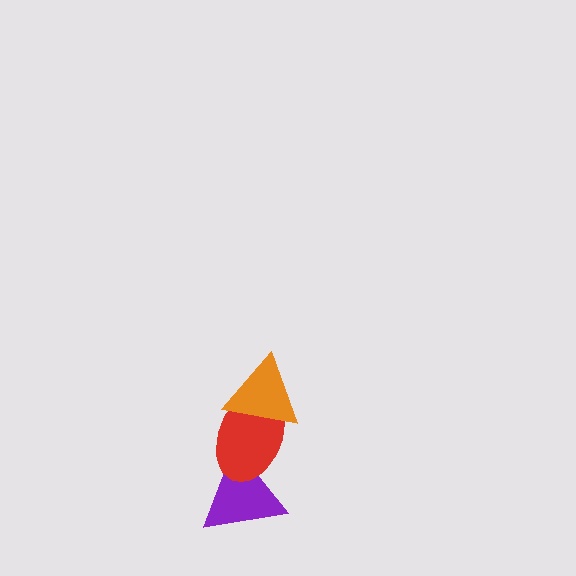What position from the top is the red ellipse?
The red ellipse is 2nd from the top.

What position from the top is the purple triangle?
The purple triangle is 3rd from the top.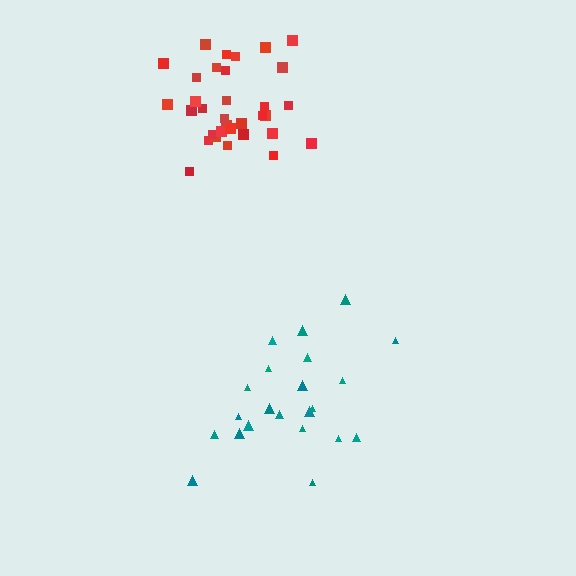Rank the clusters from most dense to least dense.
red, teal.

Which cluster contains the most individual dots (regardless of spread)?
Red (33).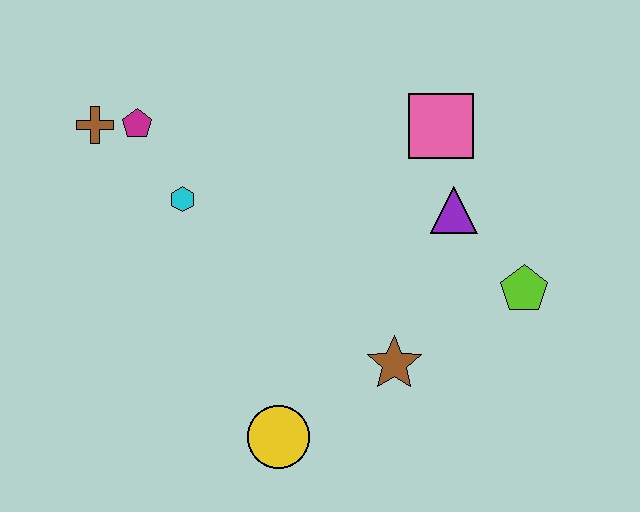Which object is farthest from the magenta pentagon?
The lime pentagon is farthest from the magenta pentagon.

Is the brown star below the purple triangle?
Yes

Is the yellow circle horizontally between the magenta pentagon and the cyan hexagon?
No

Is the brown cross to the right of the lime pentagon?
No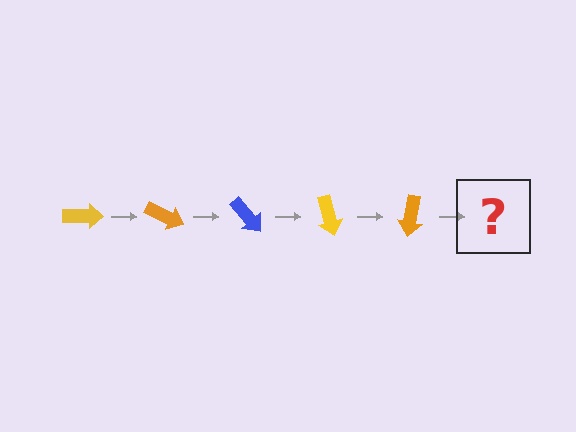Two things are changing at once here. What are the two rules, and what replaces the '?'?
The two rules are that it rotates 25 degrees each step and the color cycles through yellow, orange, and blue. The '?' should be a blue arrow, rotated 125 degrees from the start.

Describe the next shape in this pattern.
It should be a blue arrow, rotated 125 degrees from the start.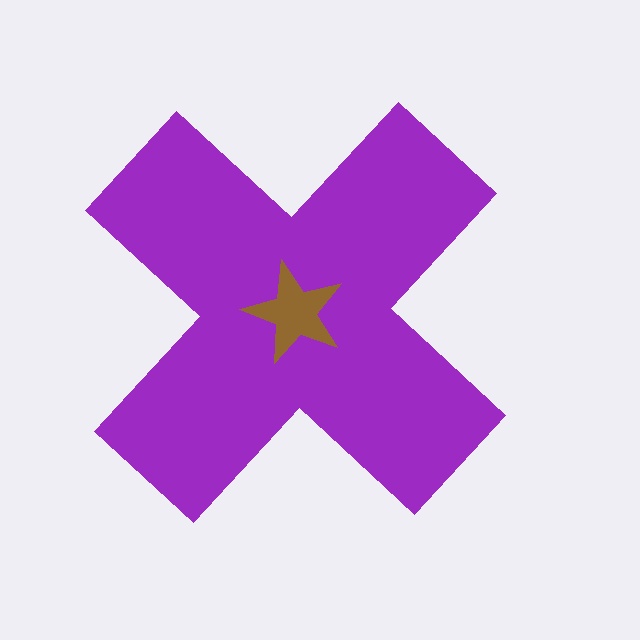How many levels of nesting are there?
2.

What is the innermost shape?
The brown star.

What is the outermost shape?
The purple cross.